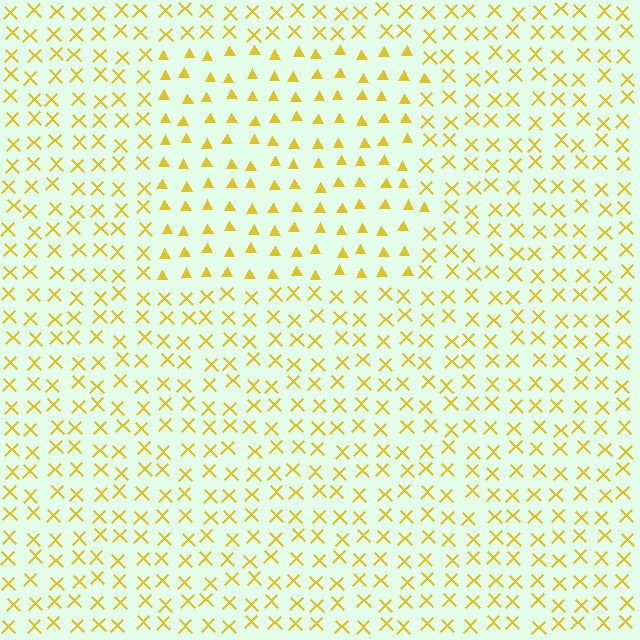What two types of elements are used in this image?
The image uses triangles inside the rectangle region and X marks outside it.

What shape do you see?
I see a rectangle.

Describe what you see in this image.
The image is filled with small yellow elements arranged in a uniform grid. A rectangle-shaped region contains triangles, while the surrounding area contains X marks. The boundary is defined purely by the change in element shape.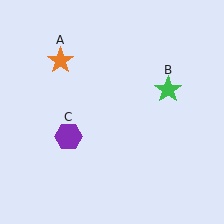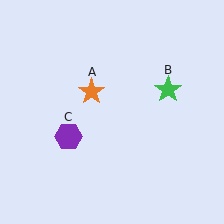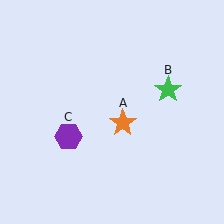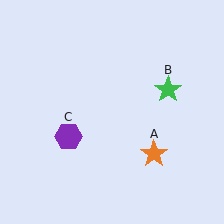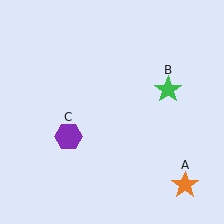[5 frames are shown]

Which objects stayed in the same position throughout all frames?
Green star (object B) and purple hexagon (object C) remained stationary.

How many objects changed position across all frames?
1 object changed position: orange star (object A).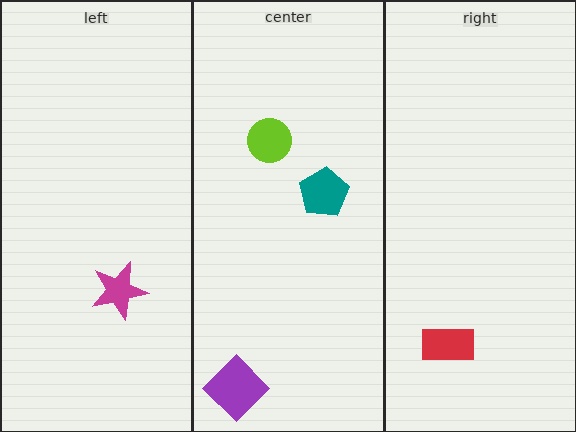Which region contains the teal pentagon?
The center region.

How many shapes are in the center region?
3.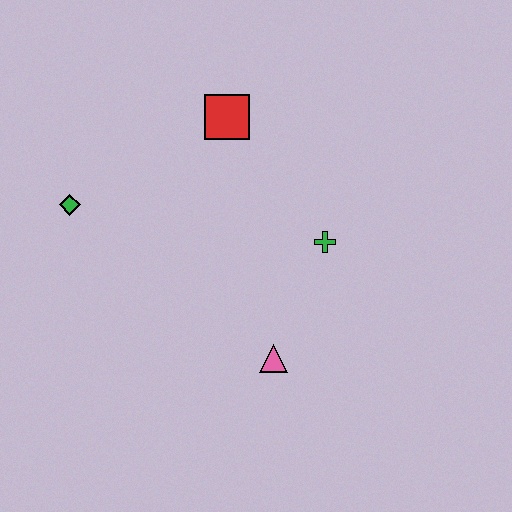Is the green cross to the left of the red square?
No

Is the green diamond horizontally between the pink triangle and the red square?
No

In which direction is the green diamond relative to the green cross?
The green diamond is to the left of the green cross.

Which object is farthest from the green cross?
The green diamond is farthest from the green cross.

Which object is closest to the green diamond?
The red square is closest to the green diamond.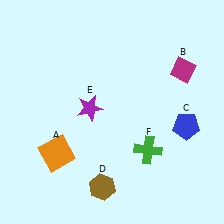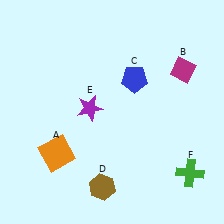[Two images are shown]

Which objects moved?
The objects that moved are: the blue pentagon (C), the green cross (F).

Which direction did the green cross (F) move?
The green cross (F) moved right.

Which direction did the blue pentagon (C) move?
The blue pentagon (C) moved left.